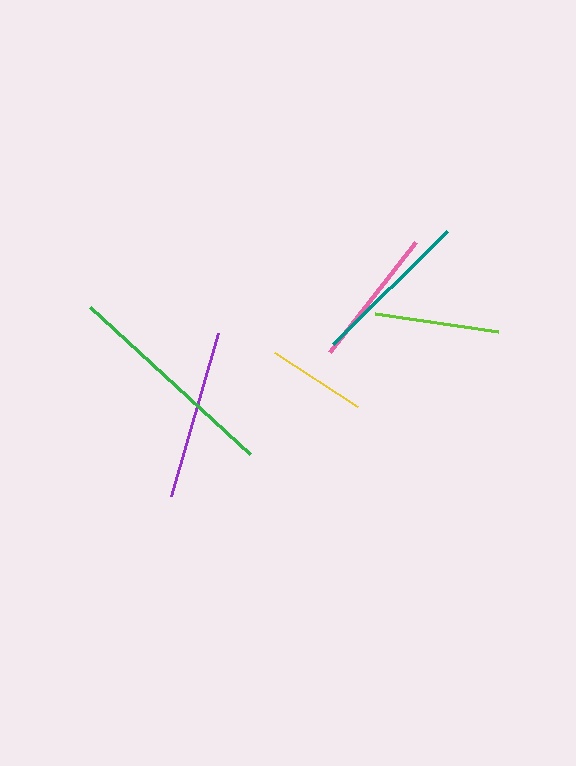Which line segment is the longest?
The green line is the longest at approximately 217 pixels.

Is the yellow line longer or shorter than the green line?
The green line is longer than the yellow line.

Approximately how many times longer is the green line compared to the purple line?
The green line is approximately 1.3 times the length of the purple line.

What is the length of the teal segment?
The teal segment is approximately 161 pixels long.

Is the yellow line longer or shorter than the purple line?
The purple line is longer than the yellow line.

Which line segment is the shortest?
The yellow line is the shortest at approximately 99 pixels.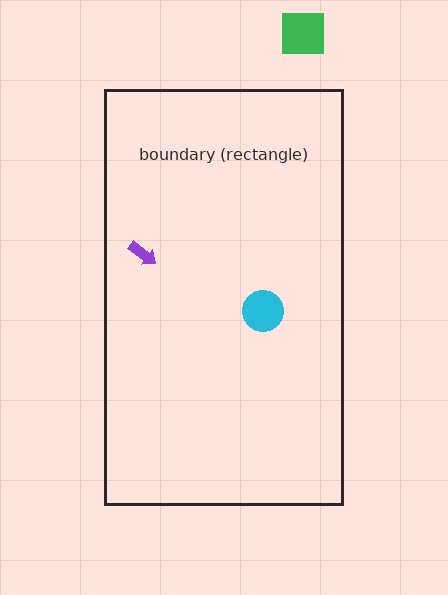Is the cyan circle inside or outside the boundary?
Inside.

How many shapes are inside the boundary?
2 inside, 1 outside.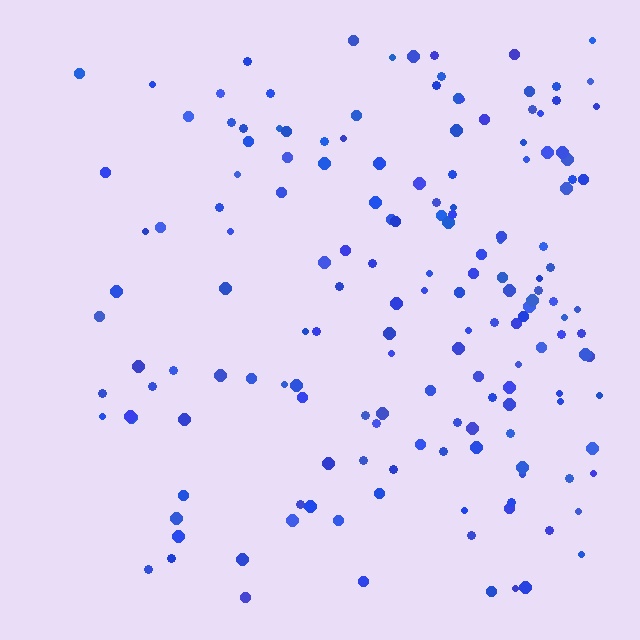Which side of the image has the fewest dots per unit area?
The left.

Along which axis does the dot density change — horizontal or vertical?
Horizontal.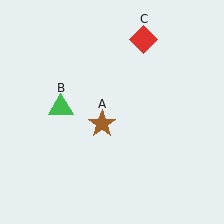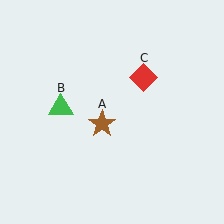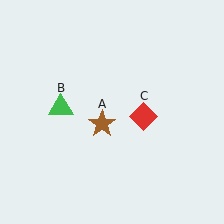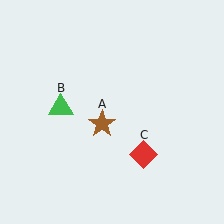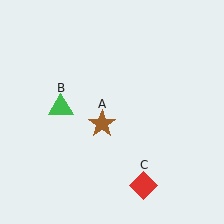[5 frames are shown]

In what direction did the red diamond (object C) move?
The red diamond (object C) moved down.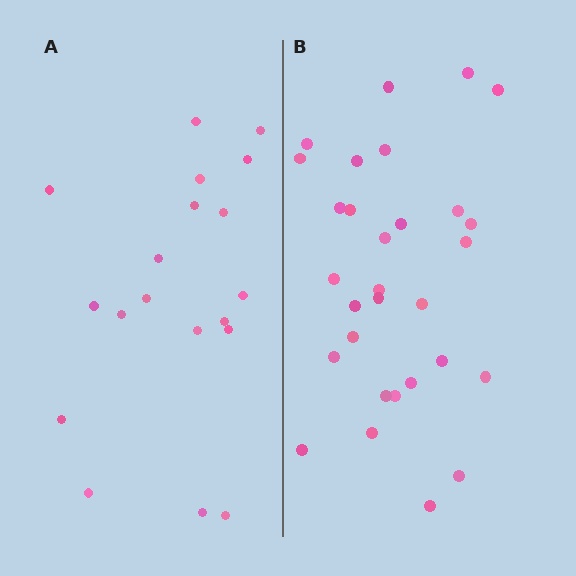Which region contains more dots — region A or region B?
Region B (the right region) has more dots.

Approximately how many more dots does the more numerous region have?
Region B has roughly 12 or so more dots than region A.